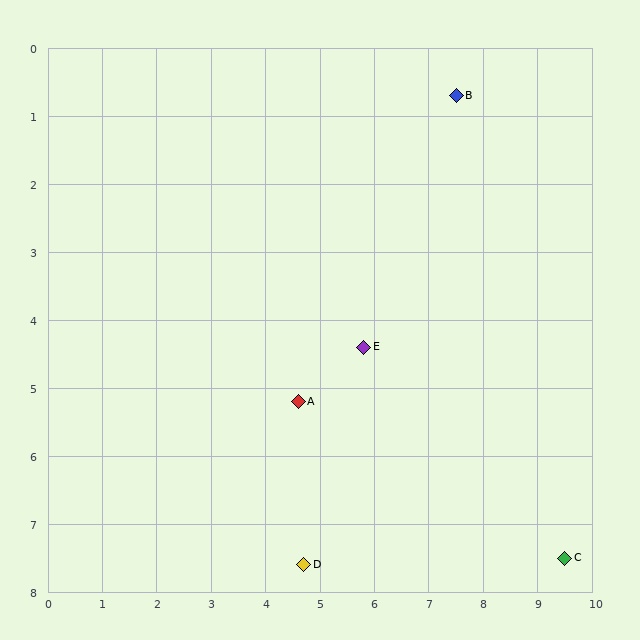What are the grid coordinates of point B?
Point B is at approximately (7.5, 0.7).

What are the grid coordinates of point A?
Point A is at approximately (4.6, 5.2).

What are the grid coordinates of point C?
Point C is at approximately (9.5, 7.5).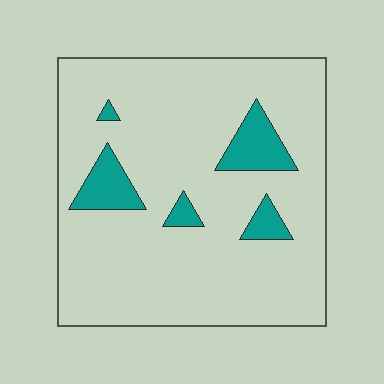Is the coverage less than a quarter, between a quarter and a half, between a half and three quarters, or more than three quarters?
Less than a quarter.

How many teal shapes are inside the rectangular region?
5.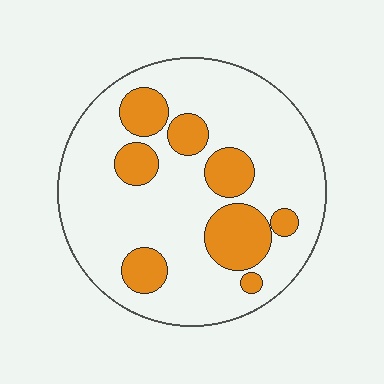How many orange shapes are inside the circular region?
8.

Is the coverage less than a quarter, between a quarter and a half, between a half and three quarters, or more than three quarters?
Less than a quarter.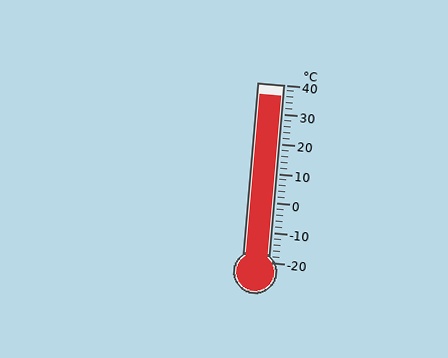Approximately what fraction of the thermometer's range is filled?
The thermometer is filled to approximately 95% of its range.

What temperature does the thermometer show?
The thermometer shows approximately 36°C.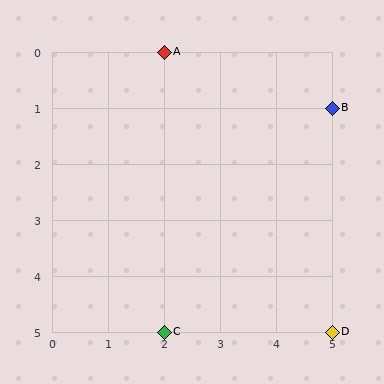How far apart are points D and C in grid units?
Points D and C are 3 columns apart.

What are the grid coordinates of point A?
Point A is at grid coordinates (2, 0).